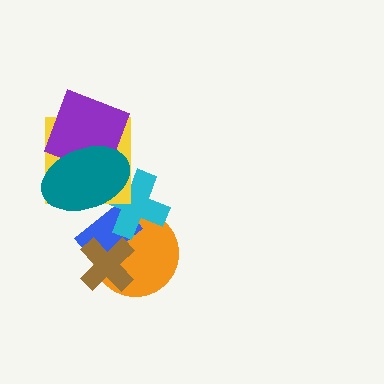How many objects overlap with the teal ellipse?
4 objects overlap with the teal ellipse.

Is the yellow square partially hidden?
Yes, it is partially covered by another shape.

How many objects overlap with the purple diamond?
2 objects overlap with the purple diamond.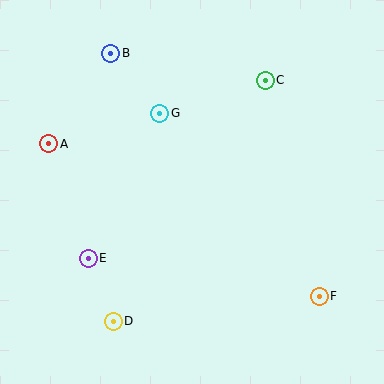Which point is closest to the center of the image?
Point G at (160, 113) is closest to the center.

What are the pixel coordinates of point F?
Point F is at (319, 296).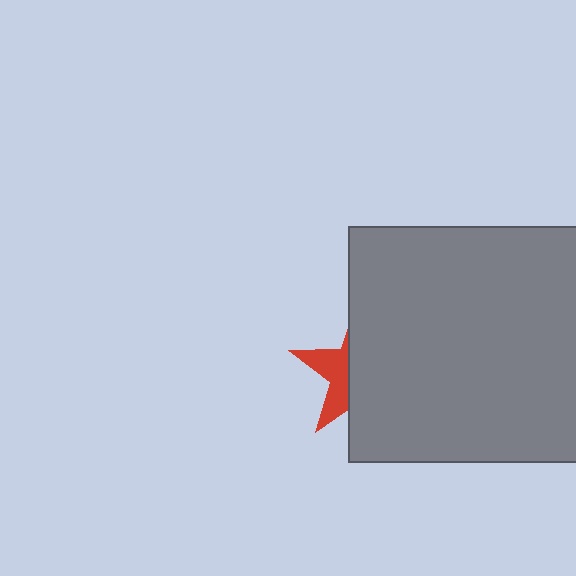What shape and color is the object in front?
The object in front is a gray square.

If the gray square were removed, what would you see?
You would see the complete red star.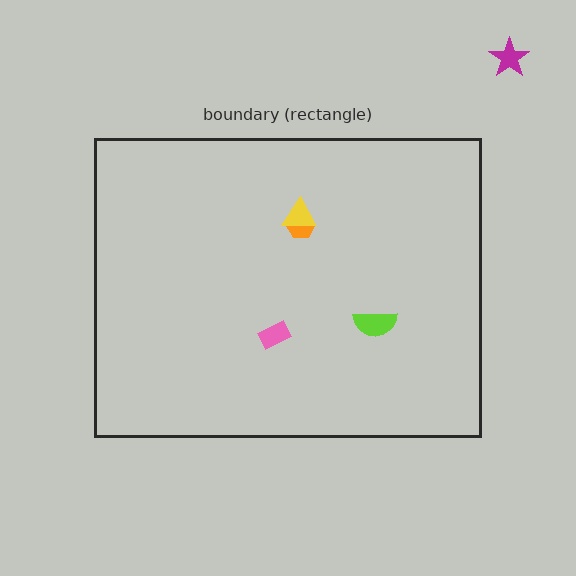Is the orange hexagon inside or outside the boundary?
Inside.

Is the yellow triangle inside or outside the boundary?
Inside.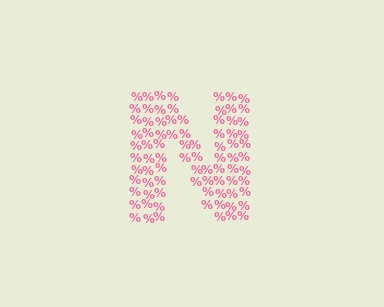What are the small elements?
The small elements are percent signs.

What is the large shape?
The large shape is the letter N.